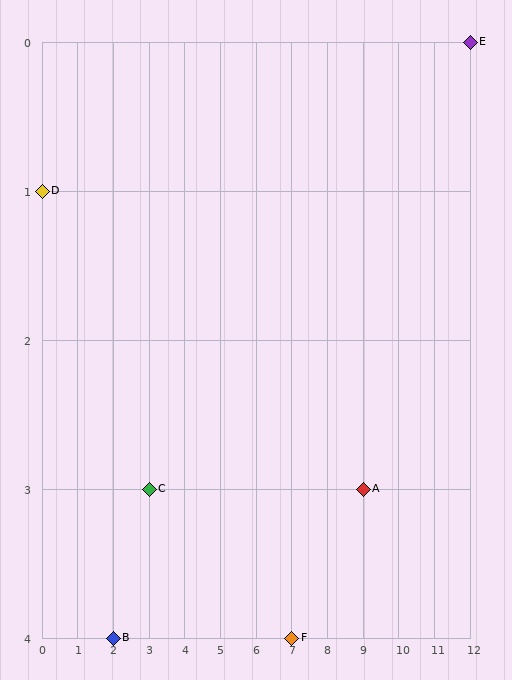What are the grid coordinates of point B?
Point B is at grid coordinates (2, 4).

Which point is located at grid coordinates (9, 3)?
Point A is at (9, 3).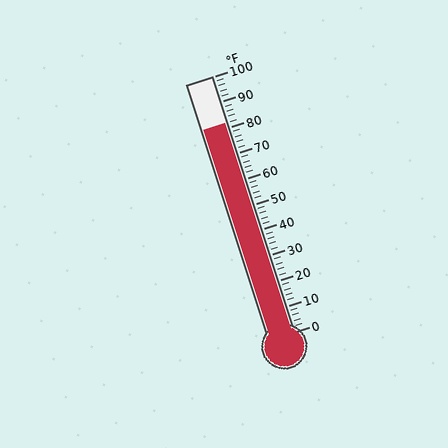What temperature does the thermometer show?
The thermometer shows approximately 82°F.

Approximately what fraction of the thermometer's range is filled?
The thermometer is filled to approximately 80% of its range.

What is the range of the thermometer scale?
The thermometer scale ranges from 0°F to 100°F.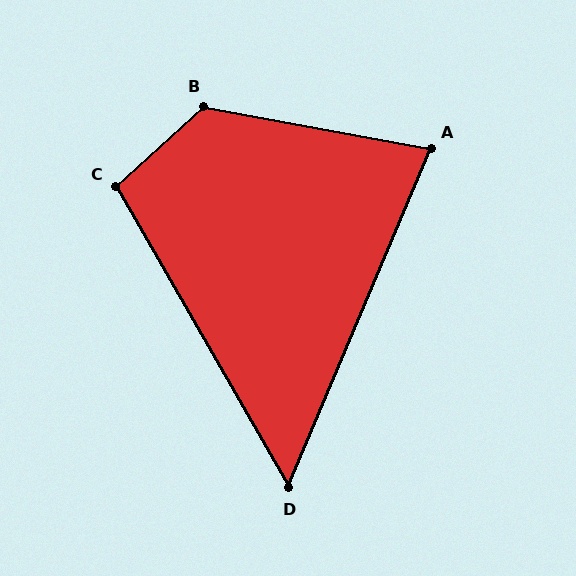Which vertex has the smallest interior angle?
D, at approximately 53 degrees.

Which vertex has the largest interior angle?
B, at approximately 127 degrees.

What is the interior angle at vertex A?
Approximately 78 degrees (acute).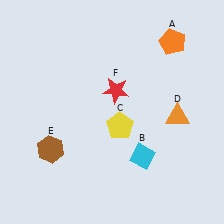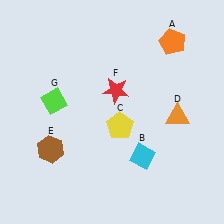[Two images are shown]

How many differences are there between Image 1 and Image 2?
There is 1 difference between the two images.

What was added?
A lime diamond (G) was added in Image 2.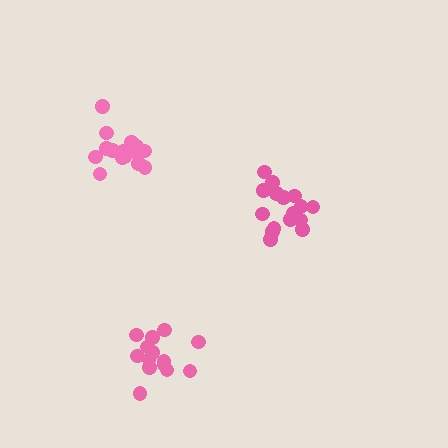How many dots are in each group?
Group 1: 14 dots, Group 2: 16 dots, Group 3: 16 dots (46 total).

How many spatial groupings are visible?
There are 3 spatial groupings.